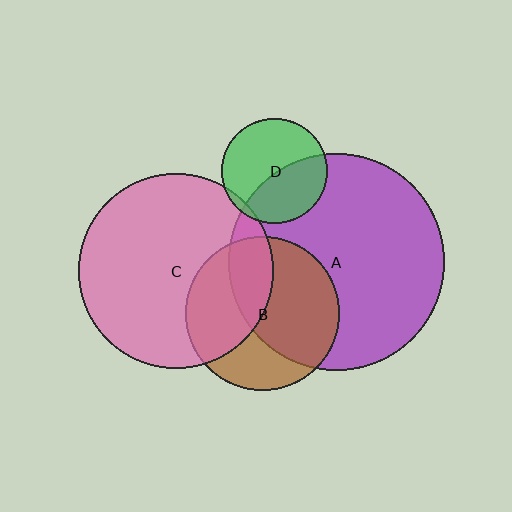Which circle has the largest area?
Circle A (purple).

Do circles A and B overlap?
Yes.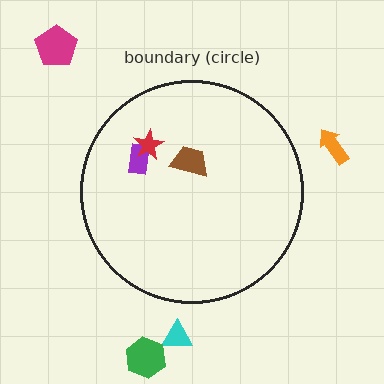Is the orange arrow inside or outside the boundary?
Outside.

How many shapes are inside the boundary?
3 inside, 4 outside.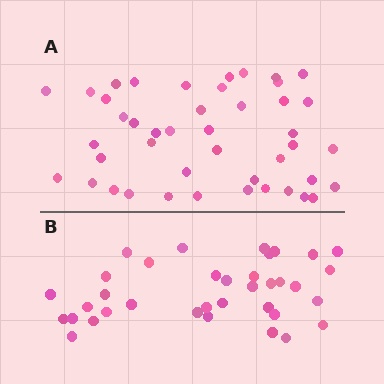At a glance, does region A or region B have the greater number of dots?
Region A (the top region) has more dots.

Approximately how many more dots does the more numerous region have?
Region A has roughly 8 or so more dots than region B.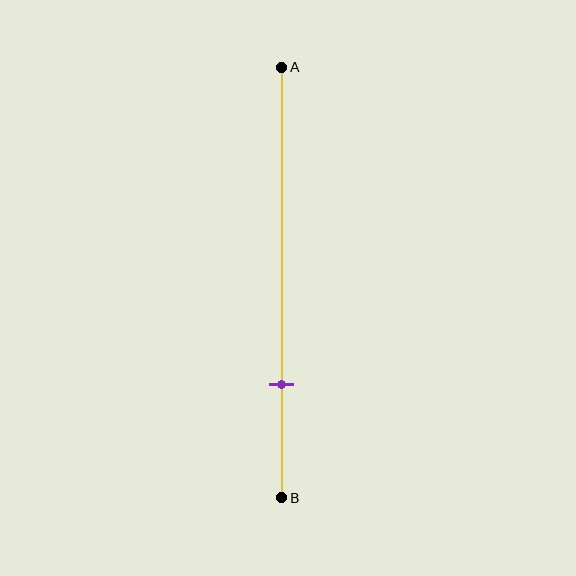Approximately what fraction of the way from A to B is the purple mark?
The purple mark is approximately 75% of the way from A to B.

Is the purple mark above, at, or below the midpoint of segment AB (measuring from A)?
The purple mark is below the midpoint of segment AB.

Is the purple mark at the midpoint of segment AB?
No, the mark is at about 75% from A, not at the 50% midpoint.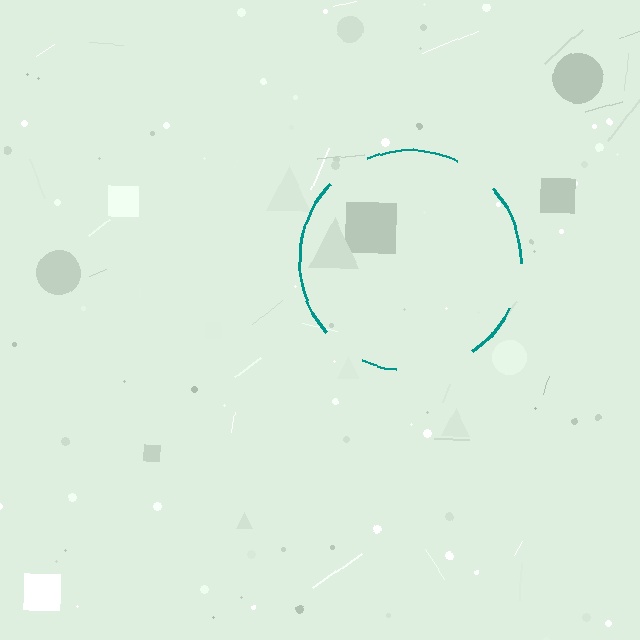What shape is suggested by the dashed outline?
The dashed outline suggests a circle.